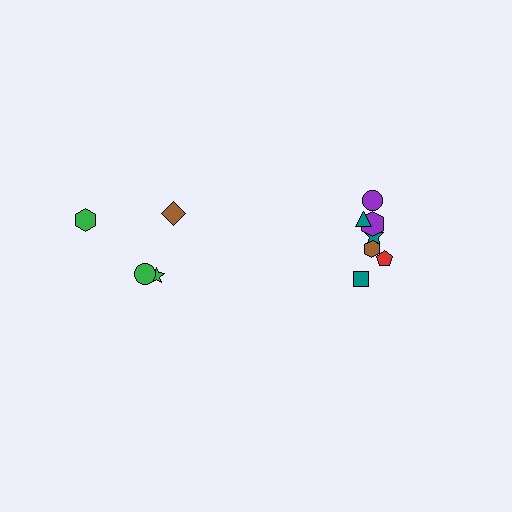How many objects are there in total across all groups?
There are 11 objects.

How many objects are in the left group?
There are 4 objects.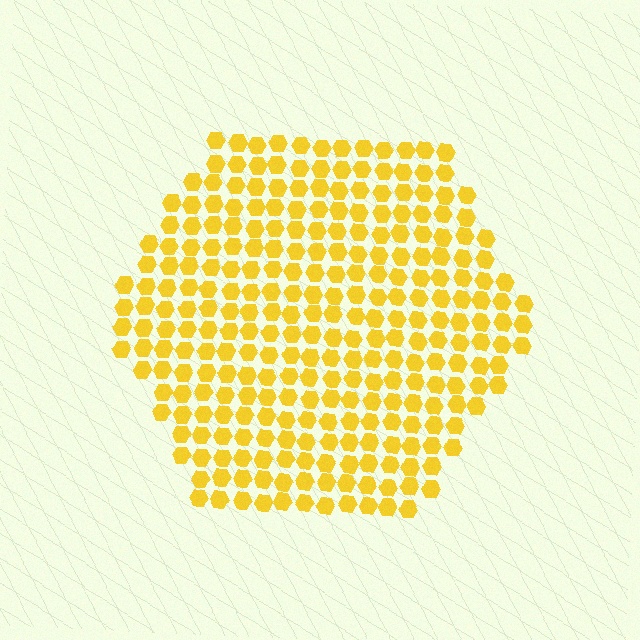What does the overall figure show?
The overall figure shows a hexagon.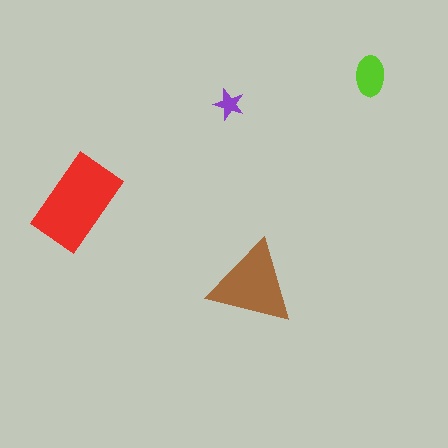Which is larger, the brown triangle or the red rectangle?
The red rectangle.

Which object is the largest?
The red rectangle.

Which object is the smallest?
The purple star.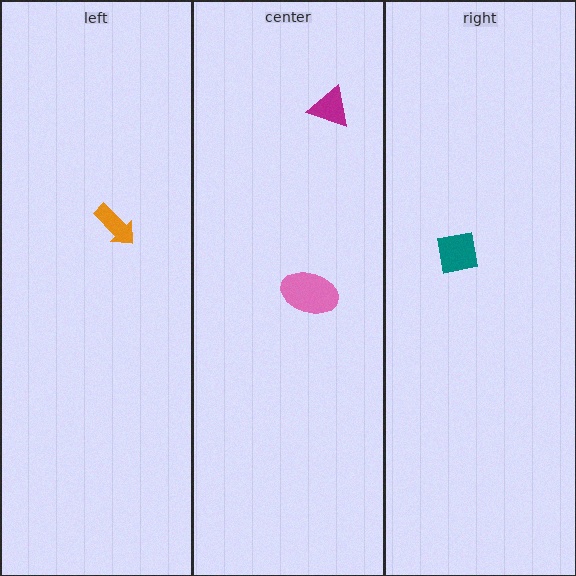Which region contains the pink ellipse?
The center region.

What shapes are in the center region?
The magenta triangle, the pink ellipse.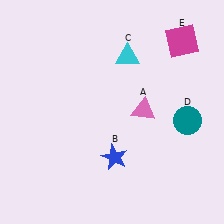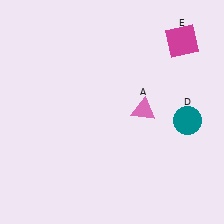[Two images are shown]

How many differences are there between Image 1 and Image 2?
There are 2 differences between the two images.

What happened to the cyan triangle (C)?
The cyan triangle (C) was removed in Image 2. It was in the top-right area of Image 1.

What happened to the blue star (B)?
The blue star (B) was removed in Image 2. It was in the bottom-right area of Image 1.